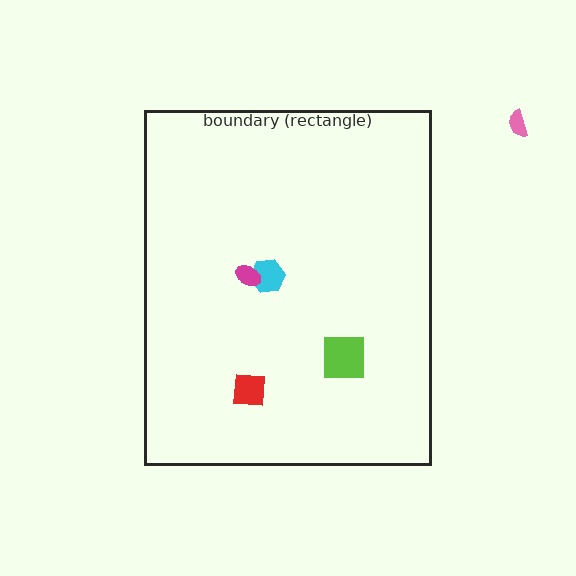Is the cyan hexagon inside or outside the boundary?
Inside.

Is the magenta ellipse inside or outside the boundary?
Inside.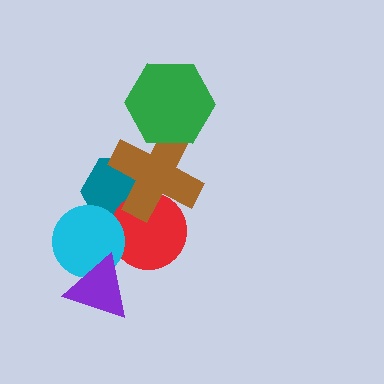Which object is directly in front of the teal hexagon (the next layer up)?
The red circle is directly in front of the teal hexagon.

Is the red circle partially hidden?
Yes, it is partially covered by another shape.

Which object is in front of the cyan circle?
The purple triangle is in front of the cyan circle.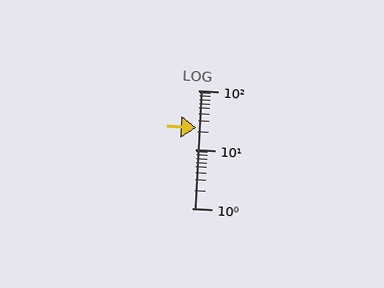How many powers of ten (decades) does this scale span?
The scale spans 2 decades, from 1 to 100.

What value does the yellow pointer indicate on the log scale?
The pointer indicates approximately 23.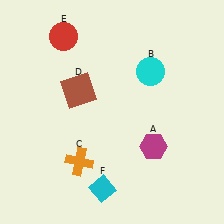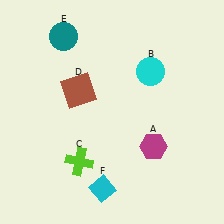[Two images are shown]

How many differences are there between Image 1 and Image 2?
There are 2 differences between the two images.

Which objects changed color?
C changed from orange to lime. E changed from red to teal.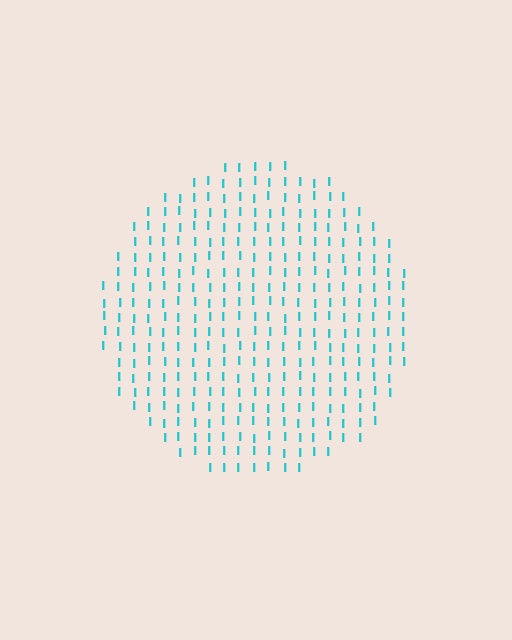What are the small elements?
The small elements are letter I's.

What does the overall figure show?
The overall figure shows a circle.